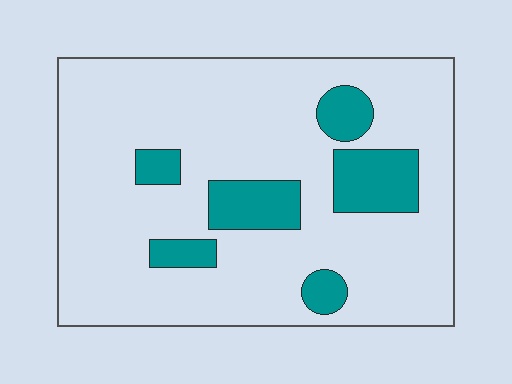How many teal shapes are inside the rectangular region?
6.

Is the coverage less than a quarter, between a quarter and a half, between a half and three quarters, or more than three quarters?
Less than a quarter.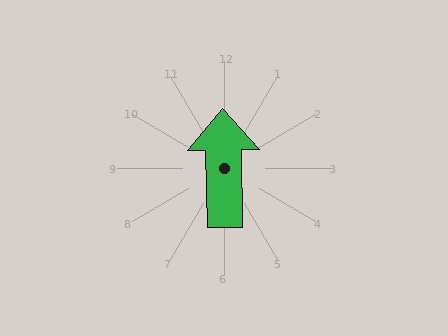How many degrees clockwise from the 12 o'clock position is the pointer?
Approximately 359 degrees.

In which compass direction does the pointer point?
North.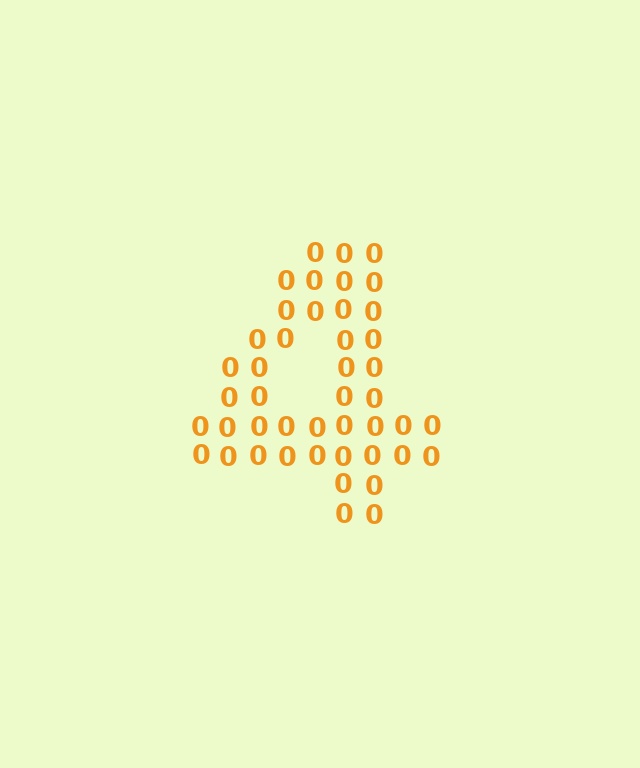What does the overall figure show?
The overall figure shows the digit 4.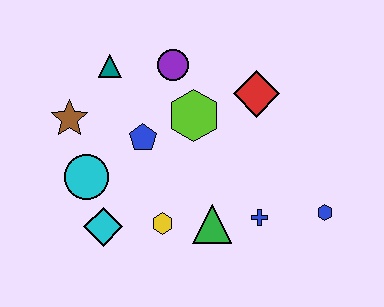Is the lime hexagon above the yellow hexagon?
Yes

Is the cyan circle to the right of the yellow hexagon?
No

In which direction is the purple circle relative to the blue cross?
The purple circle is above the blue cross.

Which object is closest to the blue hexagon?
The blue cross is closest to the blue hexagon.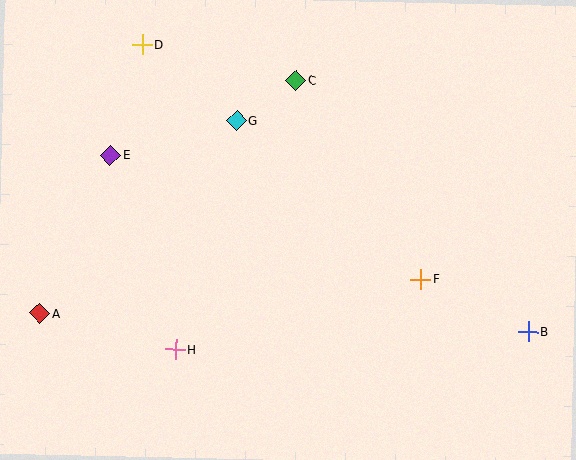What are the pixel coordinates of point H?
Point H is at (175, 349).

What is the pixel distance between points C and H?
The distance between C and H is 295 pixels.